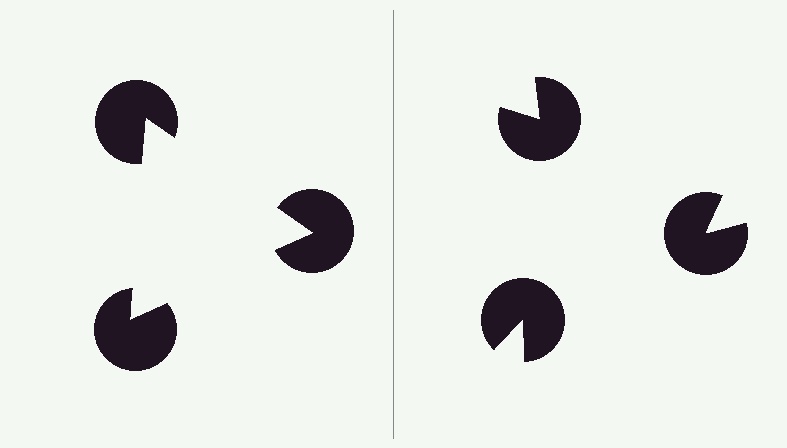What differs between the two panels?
The pac-man discs are positioned identically on both sides; only the wedge orientations differ. On the left they align to a triangle; on the right they are misaligned.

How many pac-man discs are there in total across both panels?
6 — 3 on each side.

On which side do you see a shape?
An illusory triangle appears on the left side. On the right side the wedge cuts are rotated, so no coherent shape forms.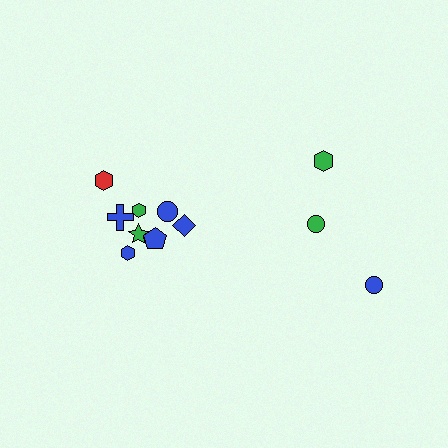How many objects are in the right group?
There are 3 objects.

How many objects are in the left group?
There are 8 objects.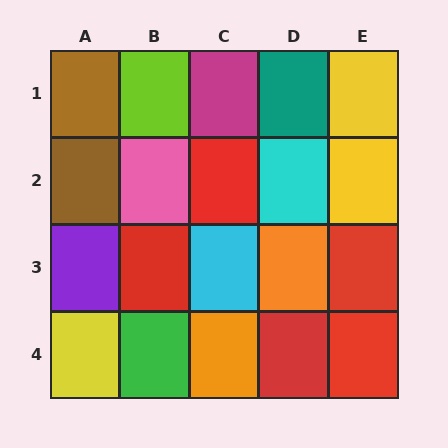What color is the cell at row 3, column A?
Purple.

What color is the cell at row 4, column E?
Red.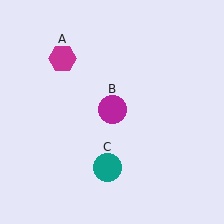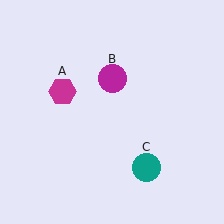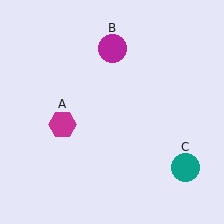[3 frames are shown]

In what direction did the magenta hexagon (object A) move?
The magenta hexagon (object A) moved down.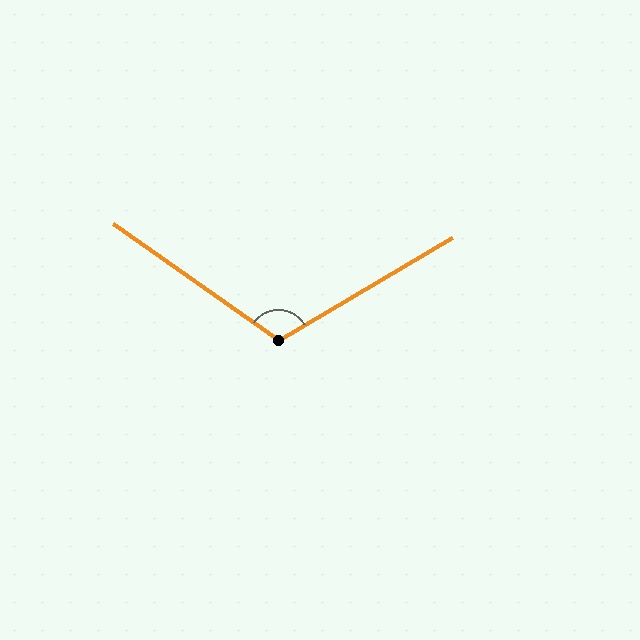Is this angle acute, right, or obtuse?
It is obtuse.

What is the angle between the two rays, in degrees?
Approximately 114 degrees.